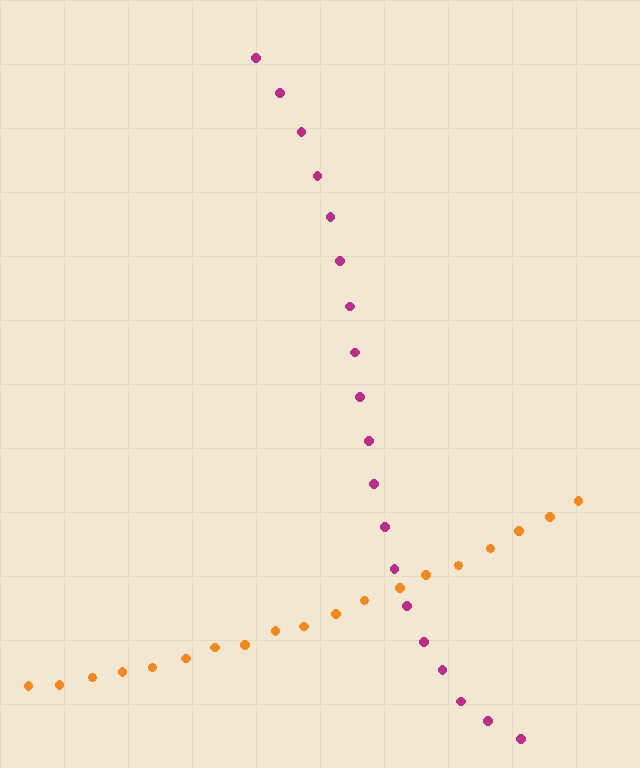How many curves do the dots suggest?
There are 2 distinct paths.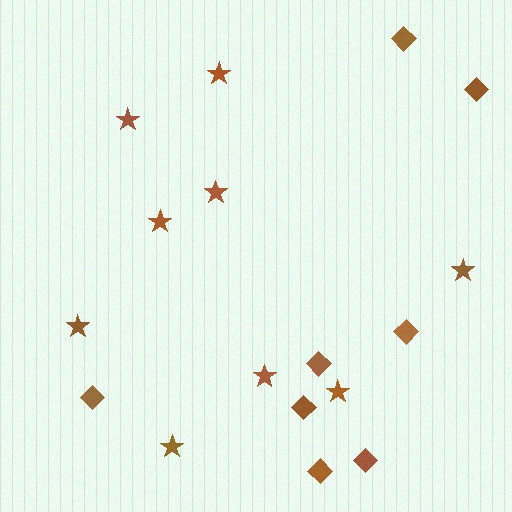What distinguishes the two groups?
There are 2 groups: one group of diamonds (8) and one group of stars (9).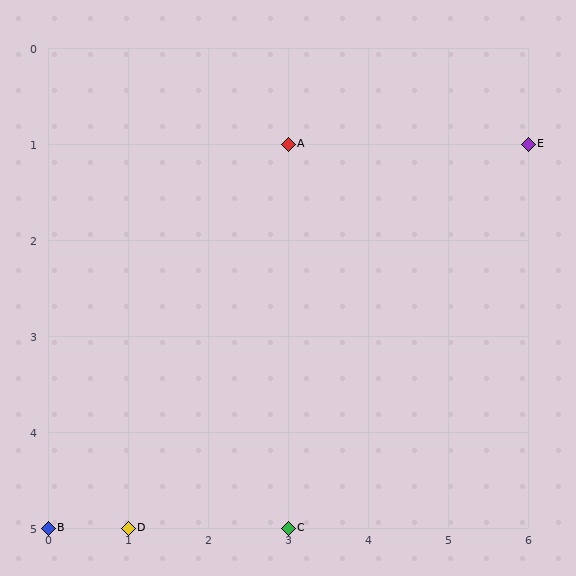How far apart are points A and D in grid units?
Points A and D are 2 columns and 4 rows apart (about 4.5 grid units diagonally).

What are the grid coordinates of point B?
Point B is at grid coordinates (0, 5).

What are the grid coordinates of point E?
Point E is at grid coordinates (6, 1).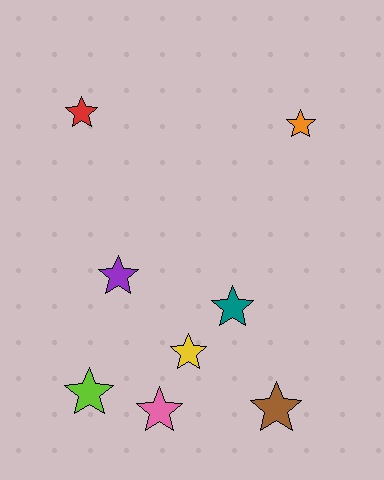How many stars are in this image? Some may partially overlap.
There are 8 stars.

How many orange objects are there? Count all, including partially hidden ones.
There is 1 orange object.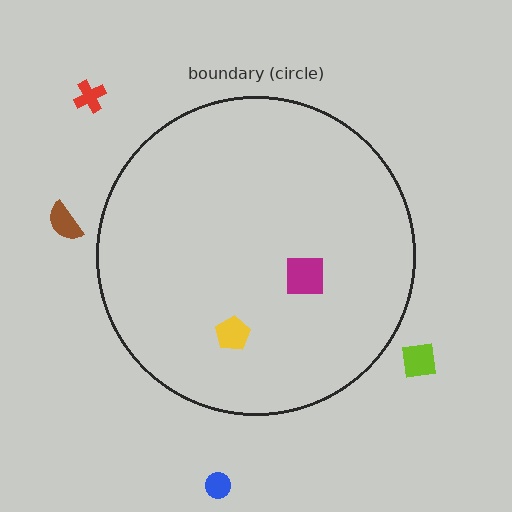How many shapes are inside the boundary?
2 inside, 4 outside.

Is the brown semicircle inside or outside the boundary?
Outside.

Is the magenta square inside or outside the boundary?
Inside.